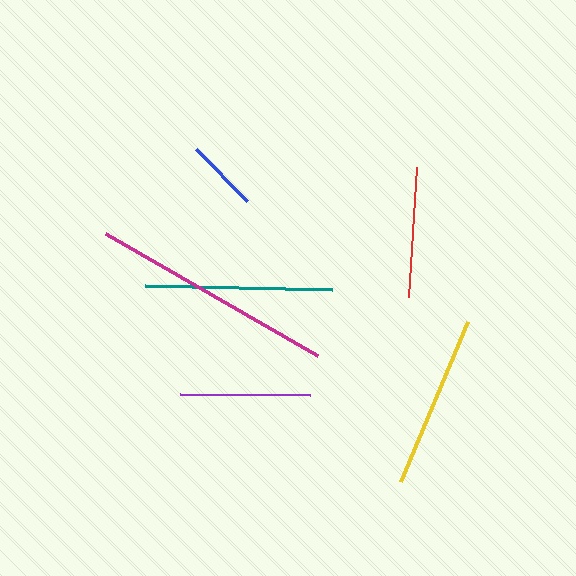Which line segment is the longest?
The magenta line is the longest at approximately 245 pixels.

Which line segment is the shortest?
The blue line is the shortest at approximately 73 pixels.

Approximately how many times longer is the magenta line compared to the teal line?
The magenta line is approximately 1.3 times the length of the teal line.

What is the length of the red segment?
The red segment is approximately 130 pixels long.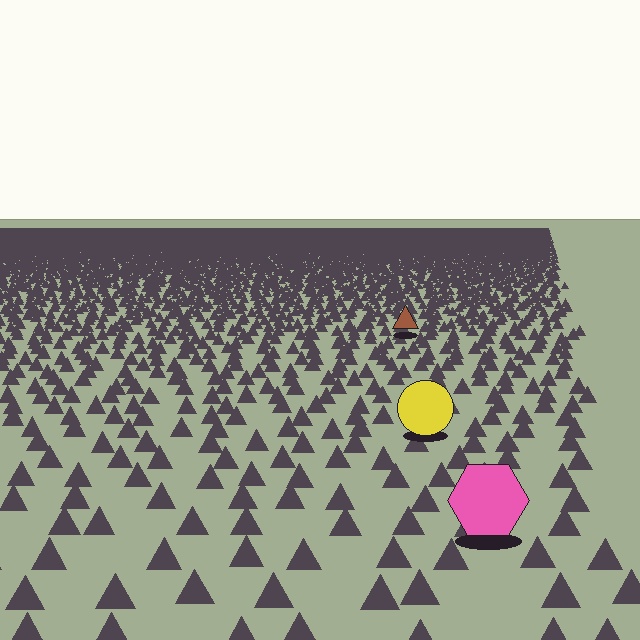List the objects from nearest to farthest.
From nearest to farthest: the pink hexagon, the yellow circle, the brown triangle.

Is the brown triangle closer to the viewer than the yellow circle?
No. The yellow circle is closer — you can tell from the texture gradient: the ground texture is coarser near it.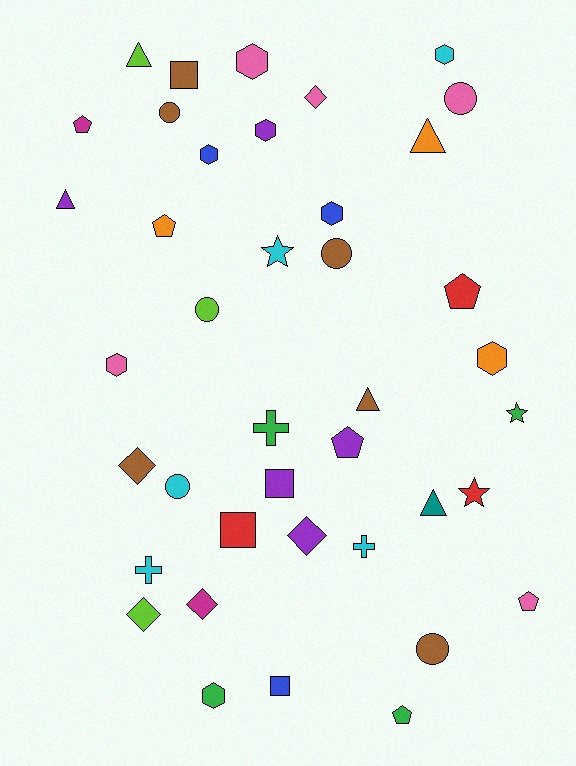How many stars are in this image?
There are 3 stars.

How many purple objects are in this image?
There are 5 purple objects.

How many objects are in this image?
There are 40 objects.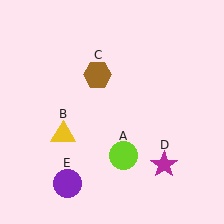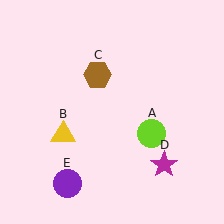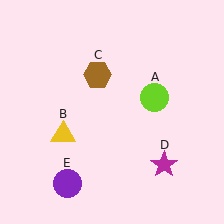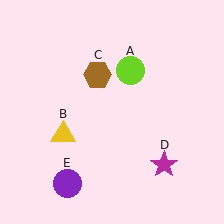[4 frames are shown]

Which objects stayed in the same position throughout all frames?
Yellow triangle (object B) and brown hexagon (object C) and magenta star (object D) and purple circle (object E) remained stationary.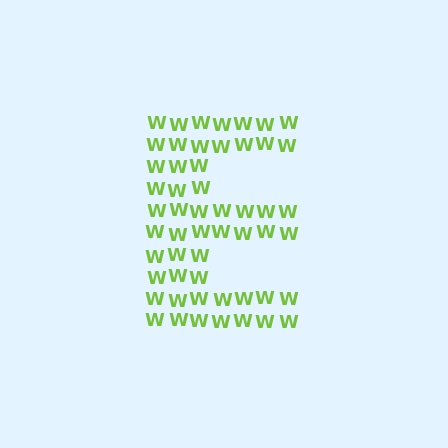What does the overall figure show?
The overall figure shows the letter E.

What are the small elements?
The small elements are letter W's.